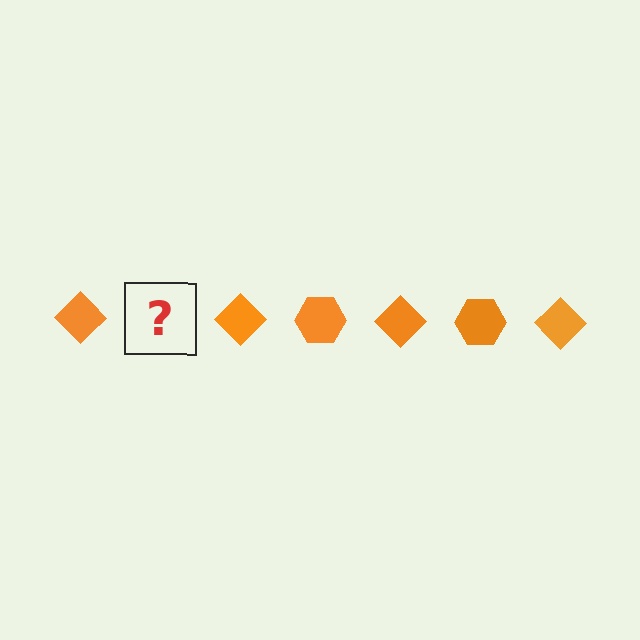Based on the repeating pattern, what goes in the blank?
The blank should be an orange hexagon.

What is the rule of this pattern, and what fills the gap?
The rule is that the pattern cycles through diamond, hexagon shapes in orange. The gap should be filled with an orange hexagon.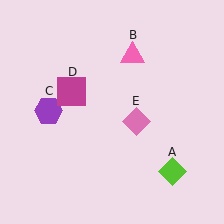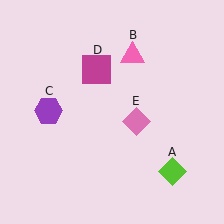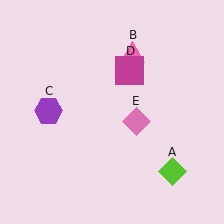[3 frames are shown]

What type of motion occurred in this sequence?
The magenta square (object D) rotated clockwise around the center of the scene.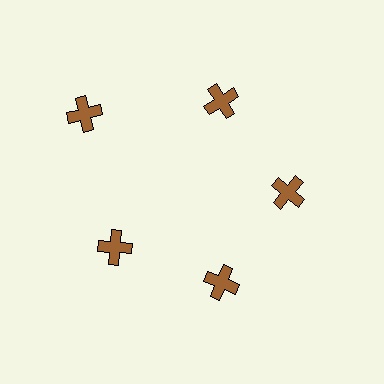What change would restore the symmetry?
The symmetry would be restored by moving it inward, back onto the ring so that all 5 crosses sit at equal angles and equal distance from the center.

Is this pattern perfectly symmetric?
No. The 5 brown crosses are arranged in a ring, but one element near the 10 o'clock position is pushed outward from the center, breaking the 5-fold rotational symmetry.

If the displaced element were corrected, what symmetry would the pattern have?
It would have 5-fold rotational symmetry — the pattern would map onto itself every 72 degrees.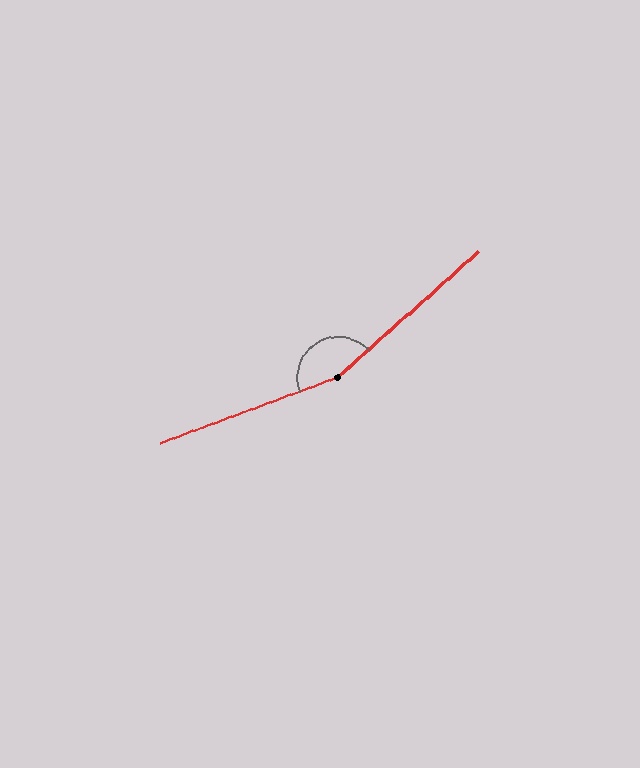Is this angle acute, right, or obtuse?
It is obtuse.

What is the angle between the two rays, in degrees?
Approximately 158 degrees.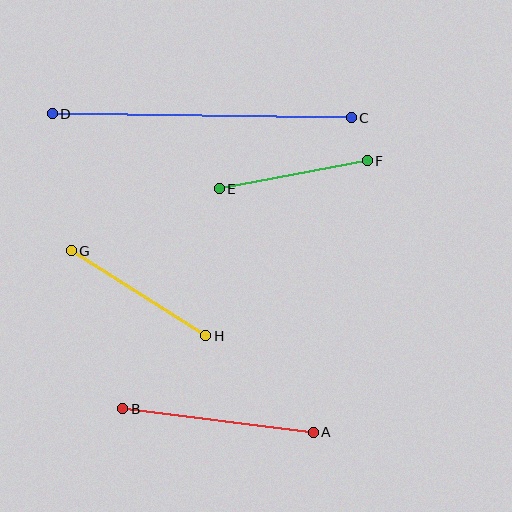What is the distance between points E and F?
The distance is approximately 151 pixels.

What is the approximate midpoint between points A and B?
The midpoint is at approximately (218, 420) pixels.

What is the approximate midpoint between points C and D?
The midpoint is at approximately (202, 116) pixels.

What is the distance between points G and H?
The distance is approximately 159 pixels.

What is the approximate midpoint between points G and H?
The midpoint is at approximately (139, 293) pixels.